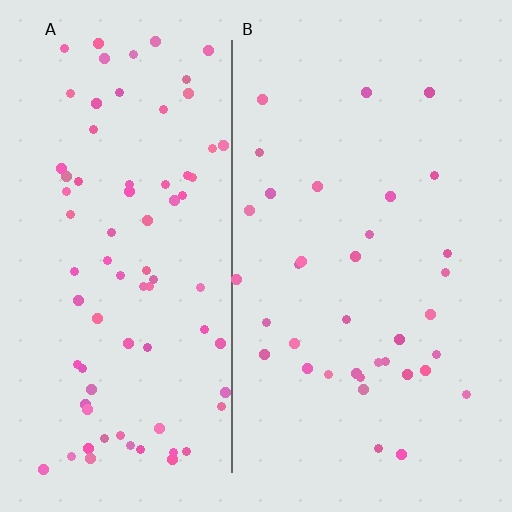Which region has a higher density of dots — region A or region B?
A (the left).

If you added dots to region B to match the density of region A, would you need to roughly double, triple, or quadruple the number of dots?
Approximately double.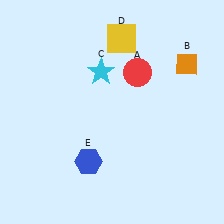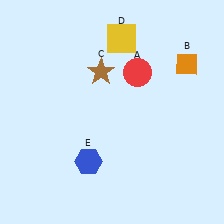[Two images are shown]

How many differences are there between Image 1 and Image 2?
There is 1 difference between the two images.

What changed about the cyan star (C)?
In Image 1, C is cyan. In Image 2, it changed to brown.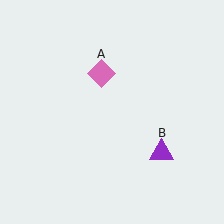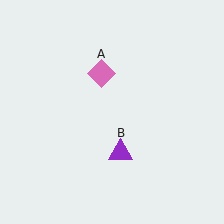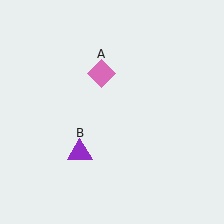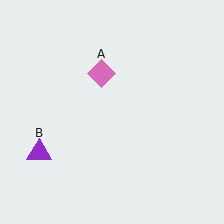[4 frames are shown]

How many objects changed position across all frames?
1 object changed position: purple triangle (object B).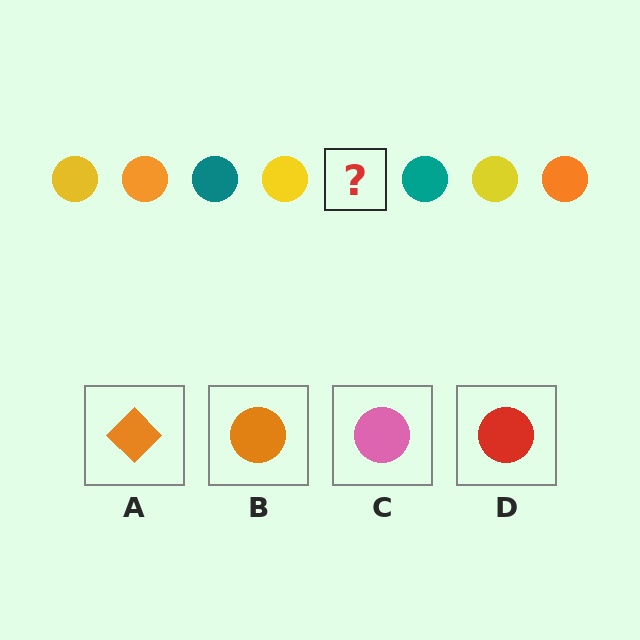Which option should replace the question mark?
Option B.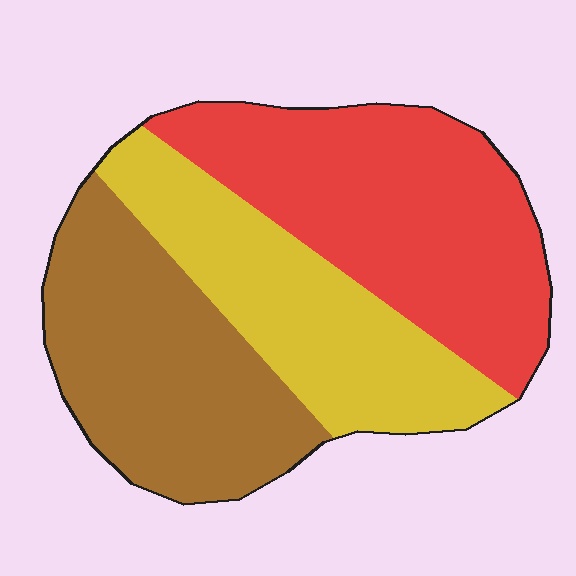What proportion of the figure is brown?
Brown covers about 35% of the figure.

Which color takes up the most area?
Red, at roughly 40%.